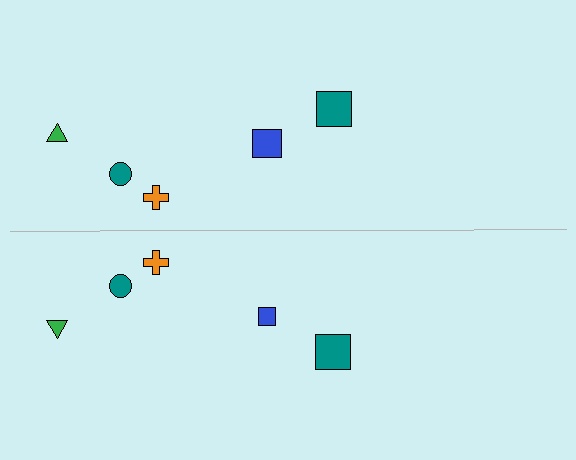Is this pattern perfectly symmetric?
No, the pattern is not perfectly symmetric. The blue square on the bottom side has a different size than its mirror counterpart.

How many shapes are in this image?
There are 10 shapes in this image.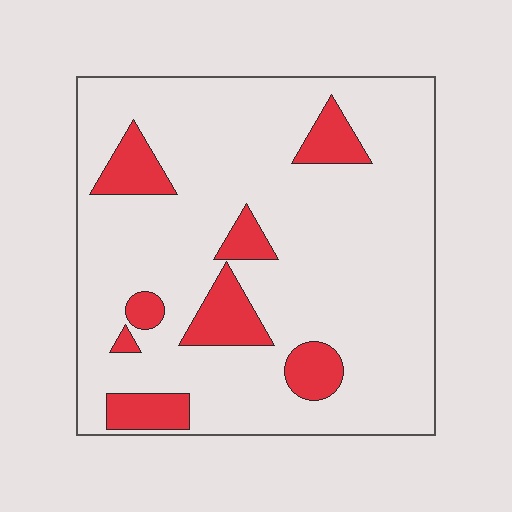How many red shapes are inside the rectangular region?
8.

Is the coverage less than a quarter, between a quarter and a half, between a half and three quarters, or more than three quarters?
Less than a quarter.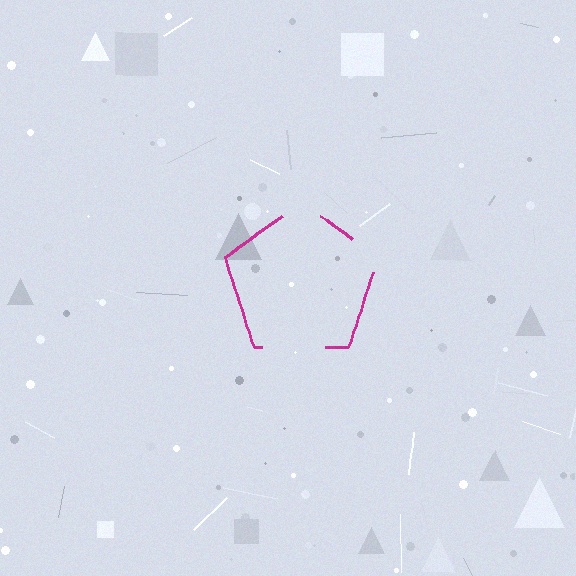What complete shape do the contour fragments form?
The contour fragments form a pentagon.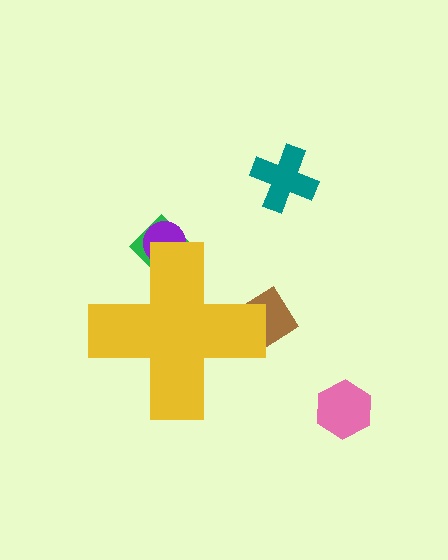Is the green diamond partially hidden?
Yes, the green diamond is partially hidden behind the yellow cross.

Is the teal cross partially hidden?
No, the teal cross is fully visible.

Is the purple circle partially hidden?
Yes, the purple circle is partially hidden behind the yellow cross.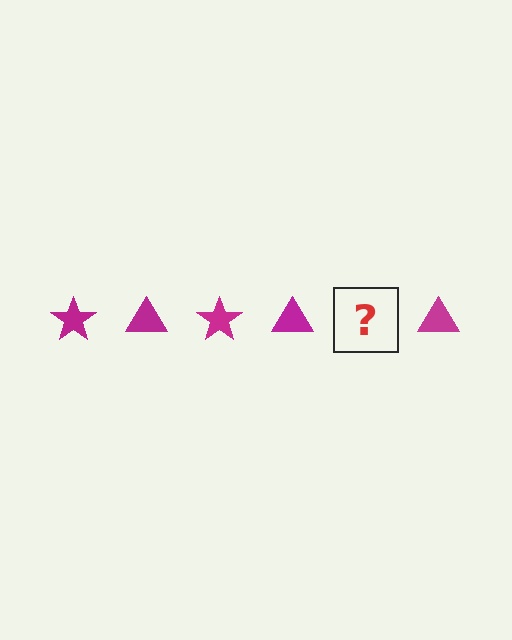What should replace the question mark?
The question mark should be replaced with a magenta star.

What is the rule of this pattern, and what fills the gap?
The rule is that the pattern cycles through star, triangle shapes in magenta. The gap should be filled with a magenta star.